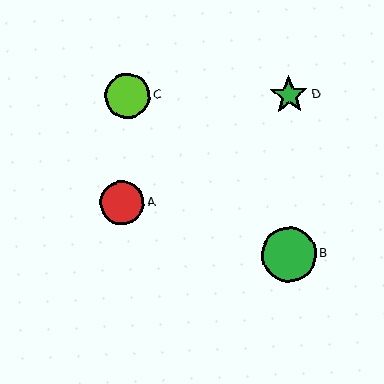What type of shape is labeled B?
Shape B is a green circle.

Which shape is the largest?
The green circle (labeled B) is the largest.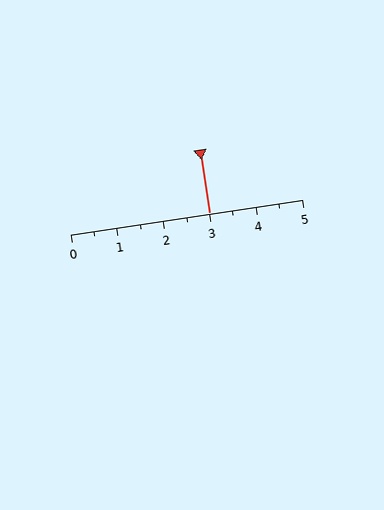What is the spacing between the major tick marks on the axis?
The major ticks are spaced 1 apart.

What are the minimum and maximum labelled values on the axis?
The axis runs from 0 to 5.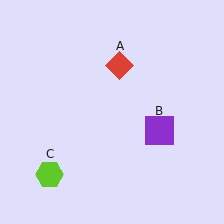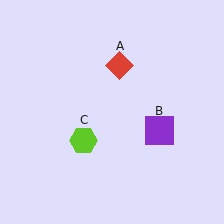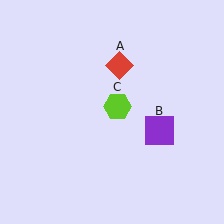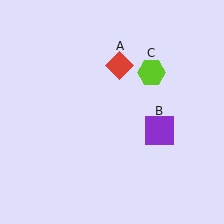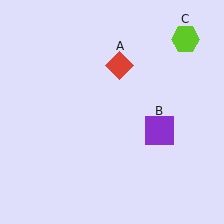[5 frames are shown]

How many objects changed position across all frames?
1 object changed position: lime hexagon (object C).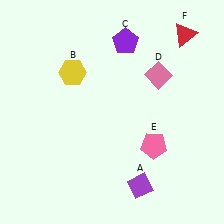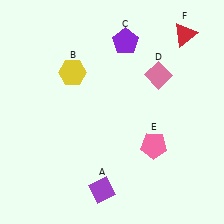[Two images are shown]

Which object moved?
The purple diamond (A) moved left.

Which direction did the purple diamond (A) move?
The purple diamond (A) moved left.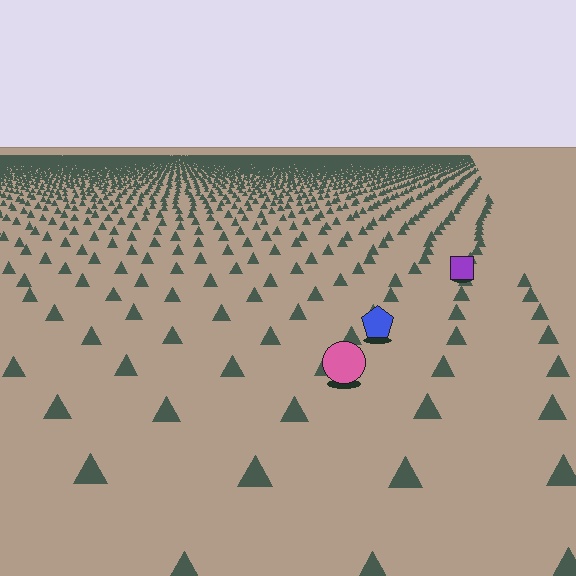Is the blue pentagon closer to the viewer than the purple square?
Yes. The blue pentagon is closer — you can tell from the texture gradient: the ground texture is coarser near it.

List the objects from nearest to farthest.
From nearest to farthest: the pink circle, the blue pentagon, the purple square.